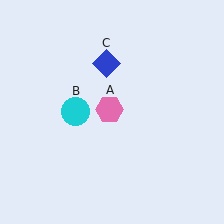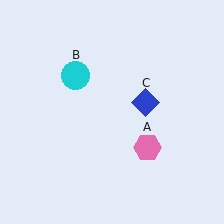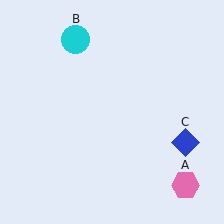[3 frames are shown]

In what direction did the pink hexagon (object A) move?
The pink hexagon (object A) moved down and to the right.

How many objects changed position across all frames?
3 objects changed position: pink hexagon (object A), cyan circle (object B), blue diamond (object C).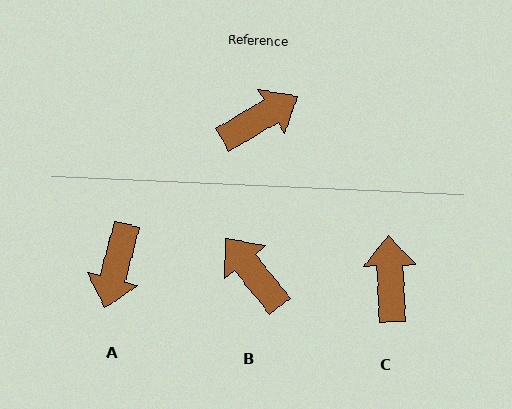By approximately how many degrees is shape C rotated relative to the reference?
Approximately 62 degrees counter-clockwise.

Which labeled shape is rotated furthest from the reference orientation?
A, about 136 degrees away.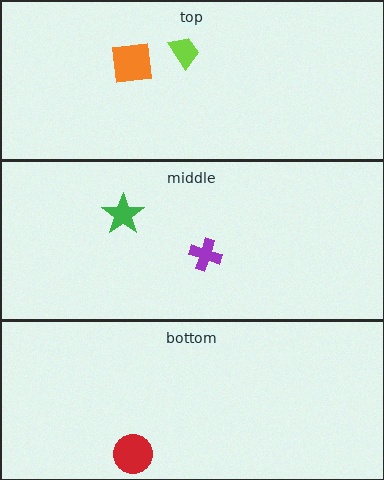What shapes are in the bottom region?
The red circle.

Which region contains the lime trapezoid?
The top region.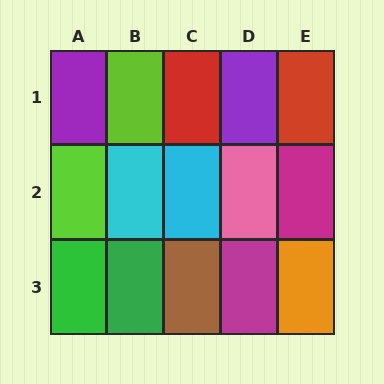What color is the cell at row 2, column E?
Magenta.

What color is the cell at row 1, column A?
Purple.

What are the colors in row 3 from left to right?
Green, green, brown, magenta, orange.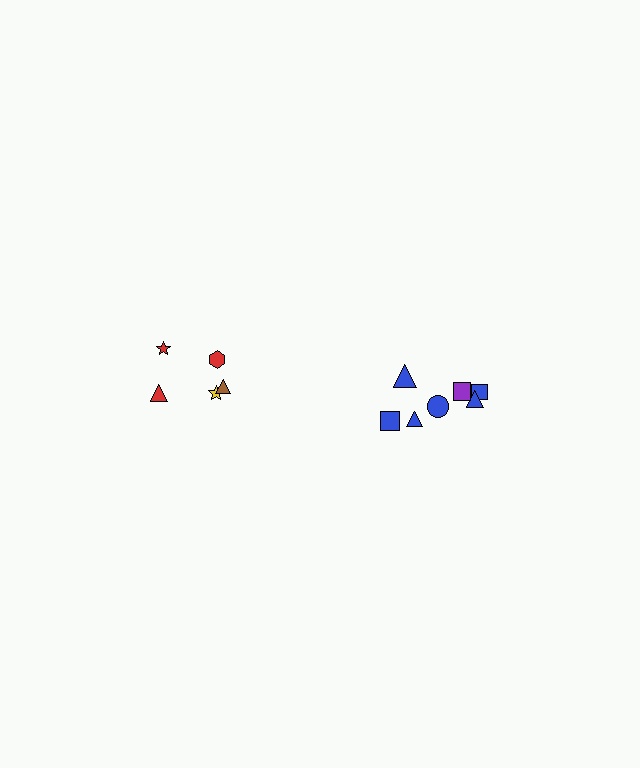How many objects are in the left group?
There are 5 objects.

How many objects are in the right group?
There are 7 objects.